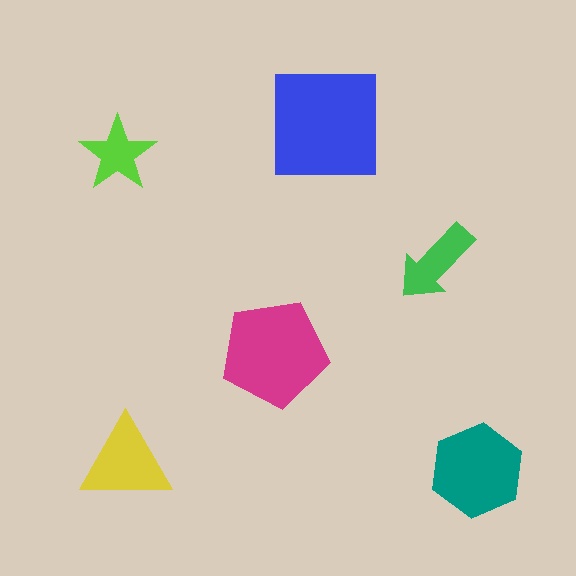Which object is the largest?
The blue square.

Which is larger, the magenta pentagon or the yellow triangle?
The magenta pentagon.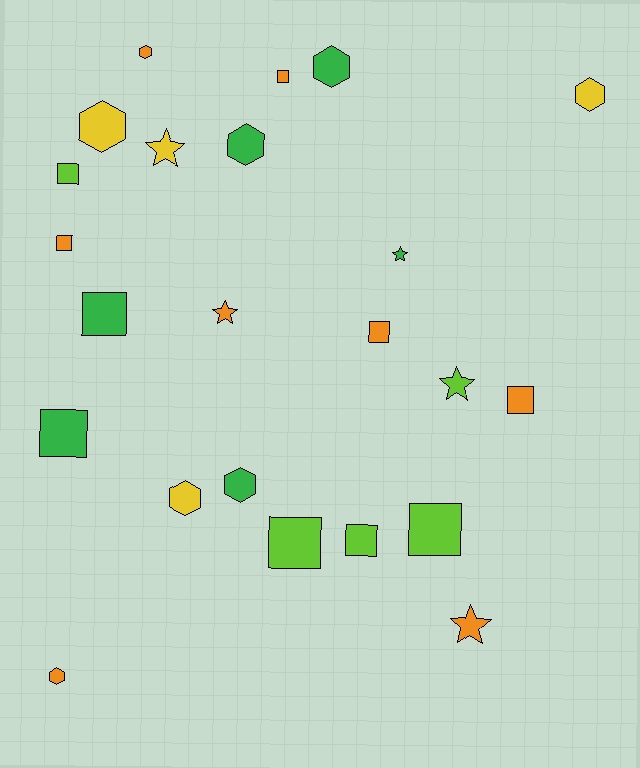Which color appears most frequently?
Orange, with 8 objects.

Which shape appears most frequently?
Square, with 10 objects.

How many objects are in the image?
There are 23 objects.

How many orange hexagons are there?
There are 2 orange hexagons.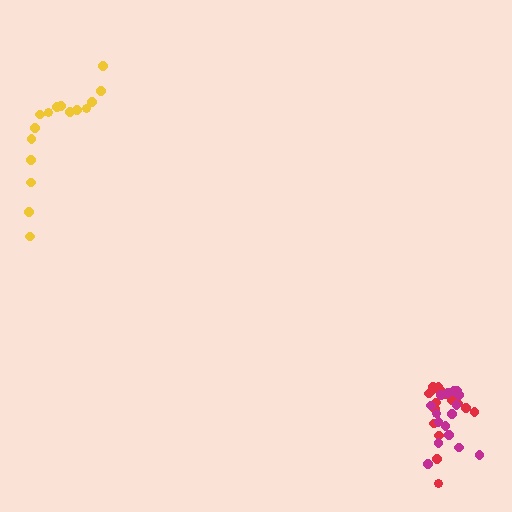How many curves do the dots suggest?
There are 3 distinct paths.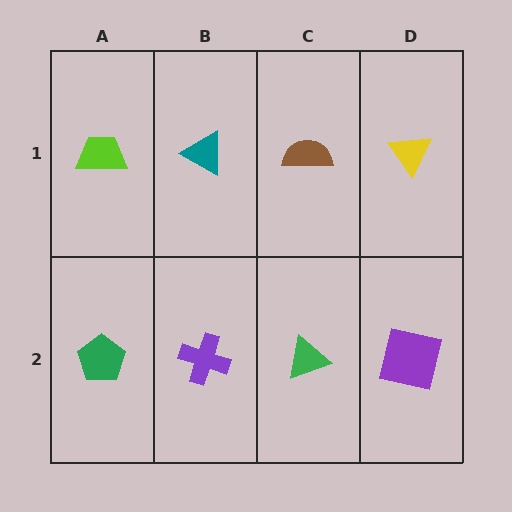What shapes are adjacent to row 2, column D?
A yellow triangle (row 1, column D), a green triangle (row 2, column C).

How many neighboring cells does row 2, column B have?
3.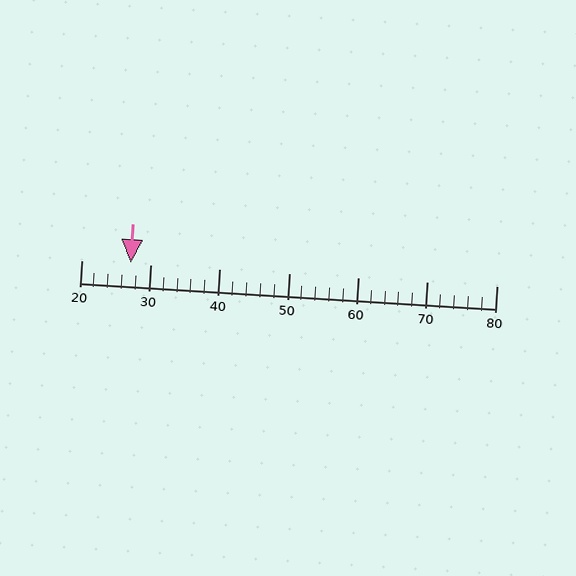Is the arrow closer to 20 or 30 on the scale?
The arrow is closer to 30.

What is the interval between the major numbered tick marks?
The major tick marks are spaced 10 units apart.